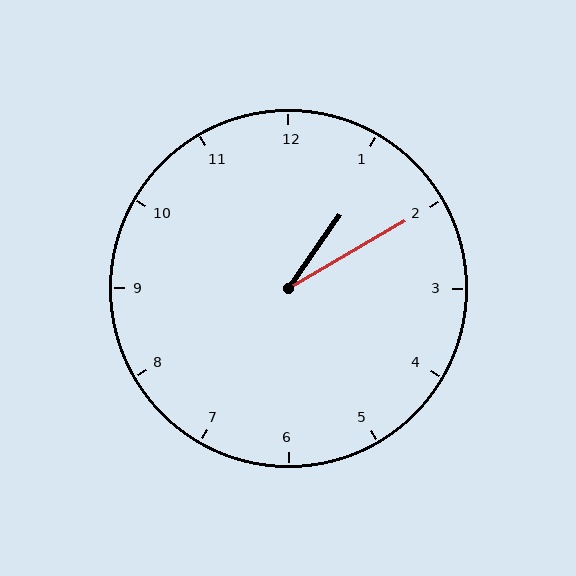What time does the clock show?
1:10.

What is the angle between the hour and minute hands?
Approximately 25 degrees.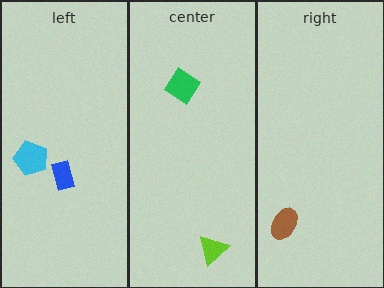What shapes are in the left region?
The cyan pentagon, the blue rectangle.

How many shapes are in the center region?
2.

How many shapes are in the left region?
2.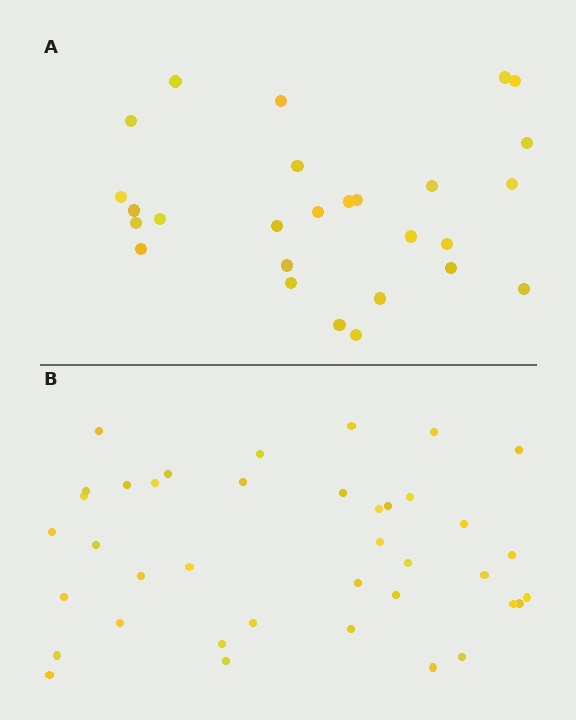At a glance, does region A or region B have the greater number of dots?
Region B (the bottom region) has more dots.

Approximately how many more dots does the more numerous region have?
Region B has roughly 12 or so more dots than region A.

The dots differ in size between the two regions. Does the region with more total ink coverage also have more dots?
No. Region A has more total ink coverage because its dots are larger, but region B actually contains more individual dots. Total area can be misleading — the number of items is what matters here.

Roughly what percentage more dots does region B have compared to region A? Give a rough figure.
About 45% more.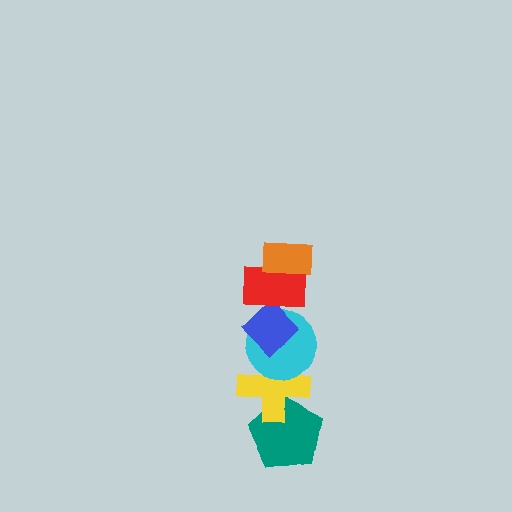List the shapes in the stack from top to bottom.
From top to bottom: the orange rectangle, the red rectangle, the blue diamond, the cyan circle, the yellow cross, the teal pentagon.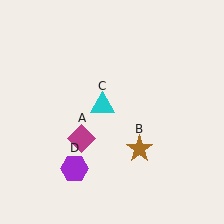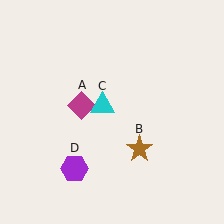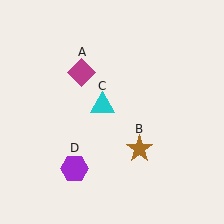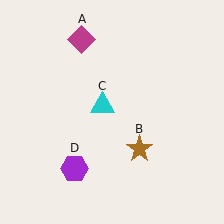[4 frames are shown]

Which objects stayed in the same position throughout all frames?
Brown star (object B) and cyan triangle (object C) and purple hexagon (object D) remained stationary.